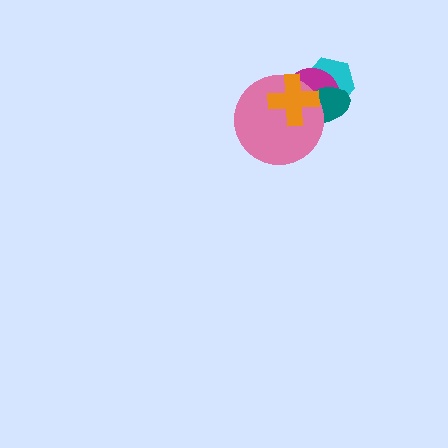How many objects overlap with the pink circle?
4 objects overlap with the pink circle.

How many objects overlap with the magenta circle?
4 objects overlap with the magenta circle.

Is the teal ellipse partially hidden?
Yes, it is partially covered by another shape.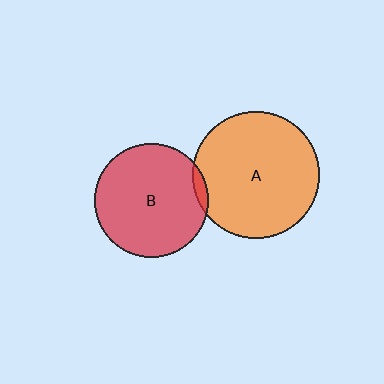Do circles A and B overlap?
Yes.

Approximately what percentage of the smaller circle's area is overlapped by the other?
Approximately 5%.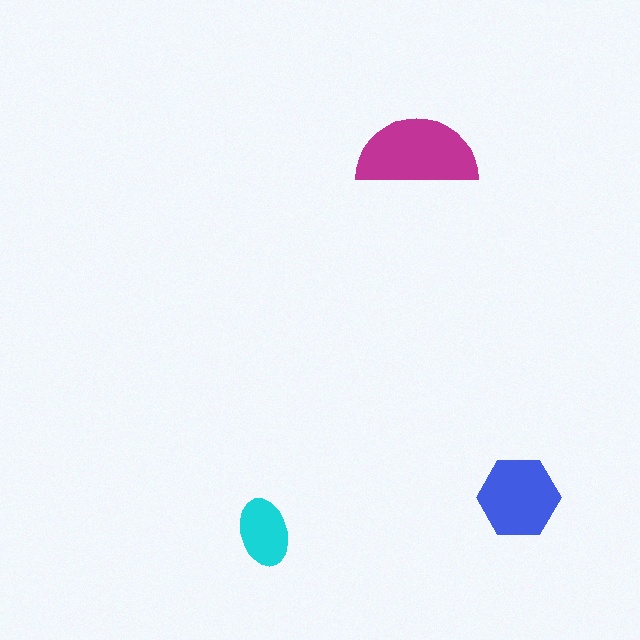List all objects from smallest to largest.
The cyan ellipse, the blue hexagon, the magenta semicircle.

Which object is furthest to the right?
The blue hexagon is rightmost.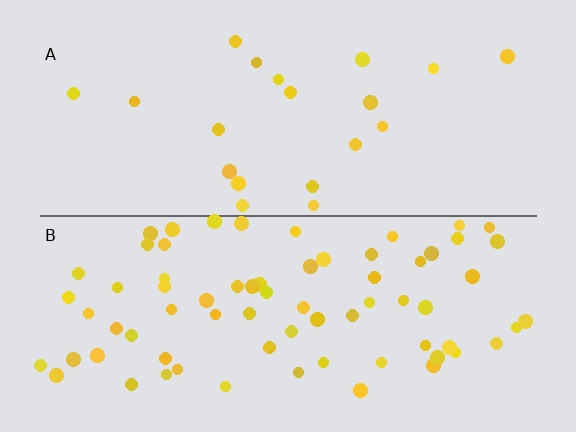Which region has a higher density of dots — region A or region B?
B (the bottom).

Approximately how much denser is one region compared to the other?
Approximately 3.6× — region B over region A.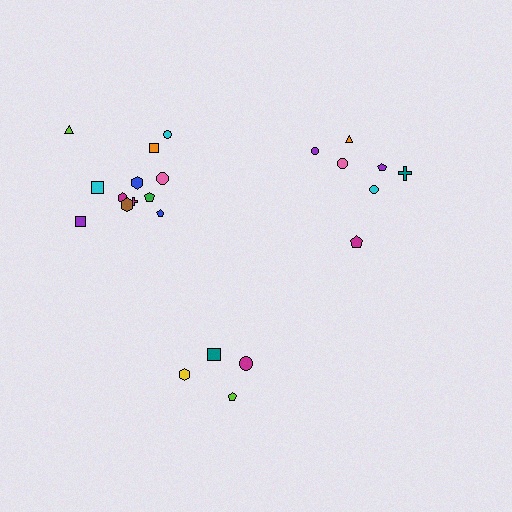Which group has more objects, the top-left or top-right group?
The top-left group.